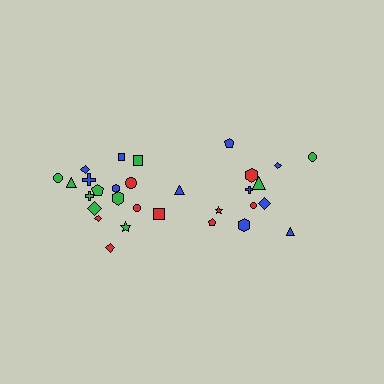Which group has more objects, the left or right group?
The left group.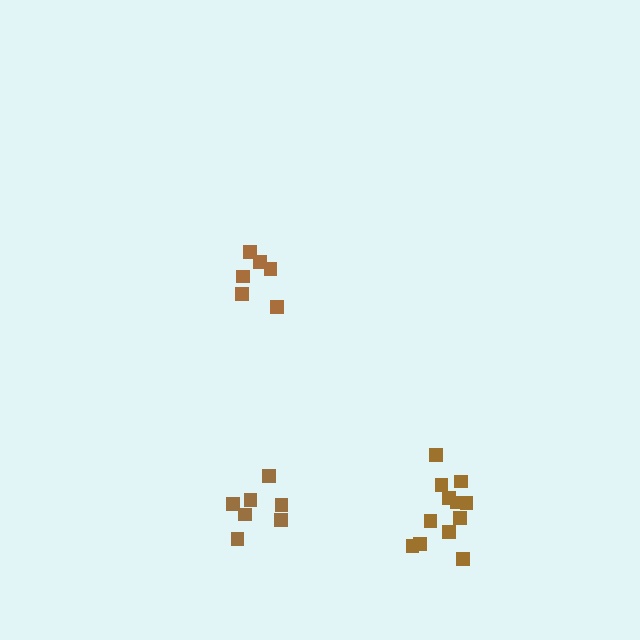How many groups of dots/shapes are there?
There are 3 groups.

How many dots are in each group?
Group 1: 12 dots, Group 2: 7 dots, Group 3: 6 dots (25 total).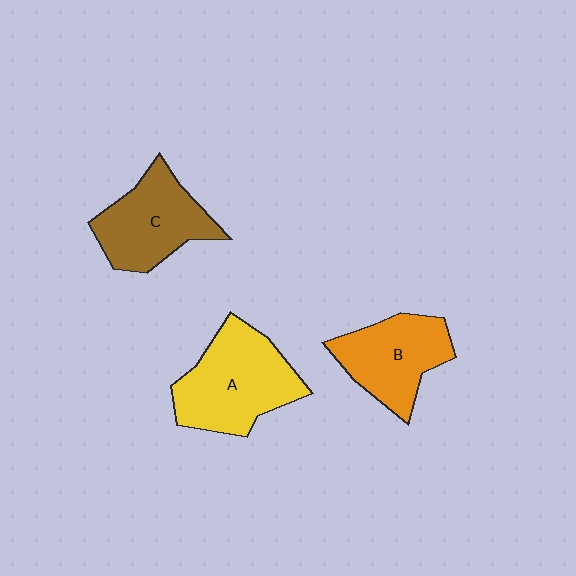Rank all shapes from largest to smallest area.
From largest to smallest: A (yellow), C (brown), B (orange).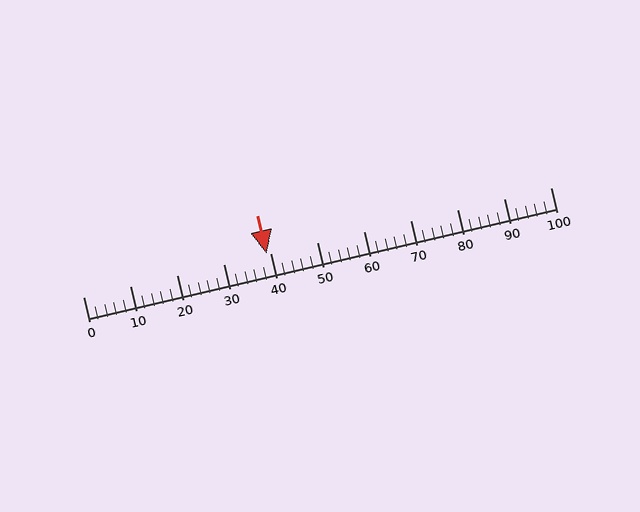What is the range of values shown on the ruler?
The ruler shows values from 0 to 100.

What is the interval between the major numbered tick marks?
The major tick marks are spaced 10 units apart.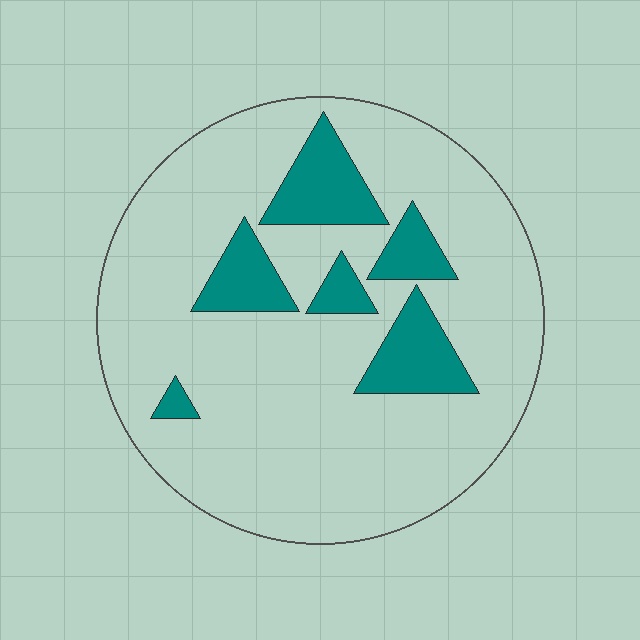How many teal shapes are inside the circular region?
6.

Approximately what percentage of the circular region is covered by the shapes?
Approximately 15%.